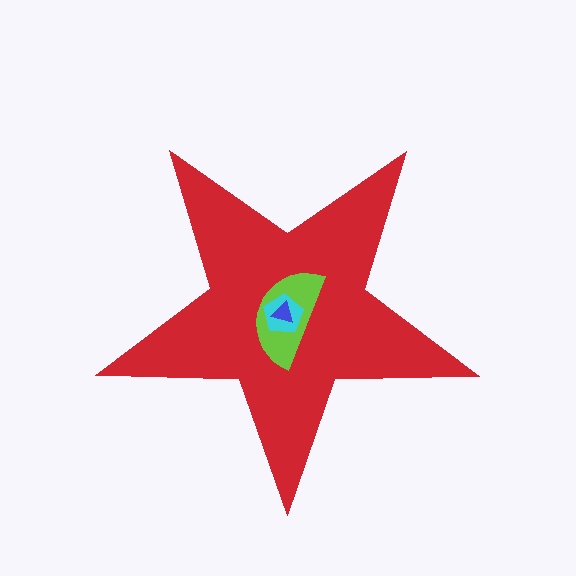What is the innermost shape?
The blue triangle.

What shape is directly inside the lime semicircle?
The cyan pentagon.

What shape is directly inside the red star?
The lime semicircle.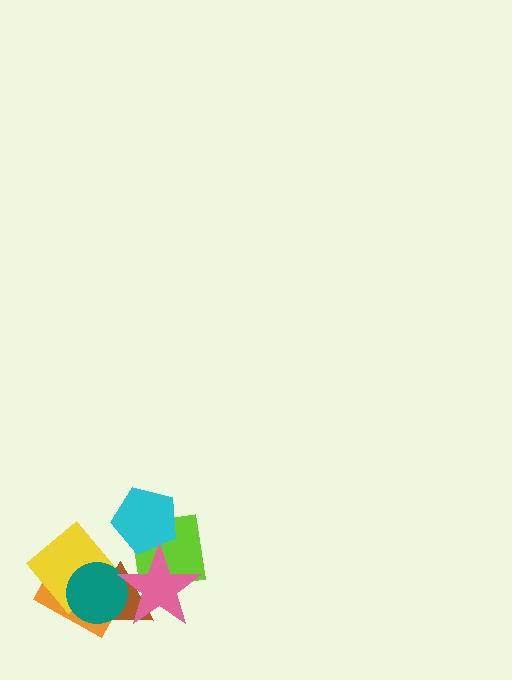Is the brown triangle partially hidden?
Yes, it is partially covered by another shape.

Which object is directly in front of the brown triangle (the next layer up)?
The lime square is directly in front of the brown triangle.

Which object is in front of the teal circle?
The pink star is in front of the teal circle.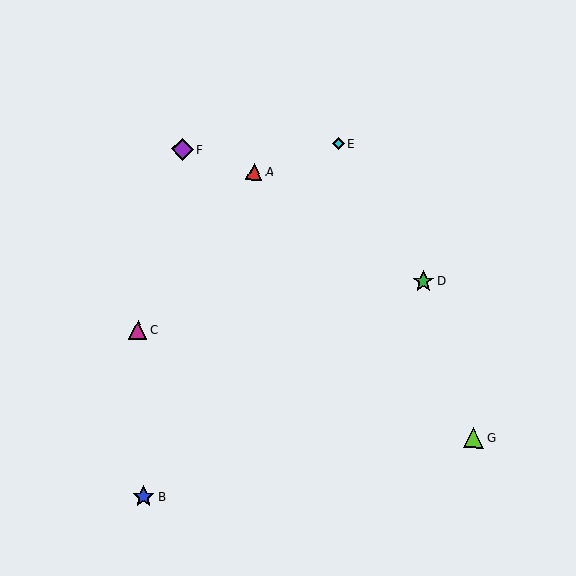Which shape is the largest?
The purple diamond (labeled F) is the largest.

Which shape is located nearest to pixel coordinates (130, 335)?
The magenta triangle (labeled C) at (138, 330) is nearest to that location.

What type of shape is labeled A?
Shape A is a red triangle.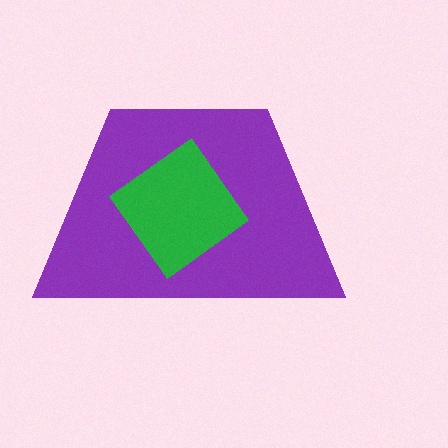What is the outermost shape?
The purple trapezoid.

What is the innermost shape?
The green diamond.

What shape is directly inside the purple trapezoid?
The green diamond.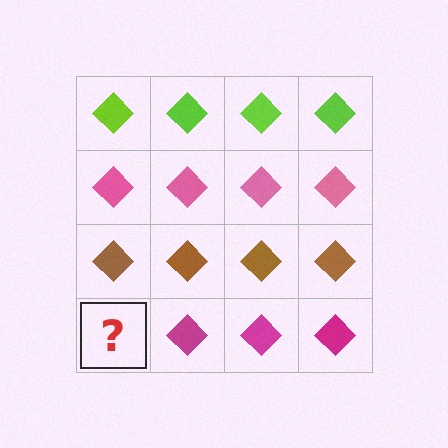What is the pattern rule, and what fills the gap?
The rule is that each row has a consistent color. The gap should be filled with a magenta diamond.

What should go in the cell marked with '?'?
The missing cell should contain a magenta diamond.